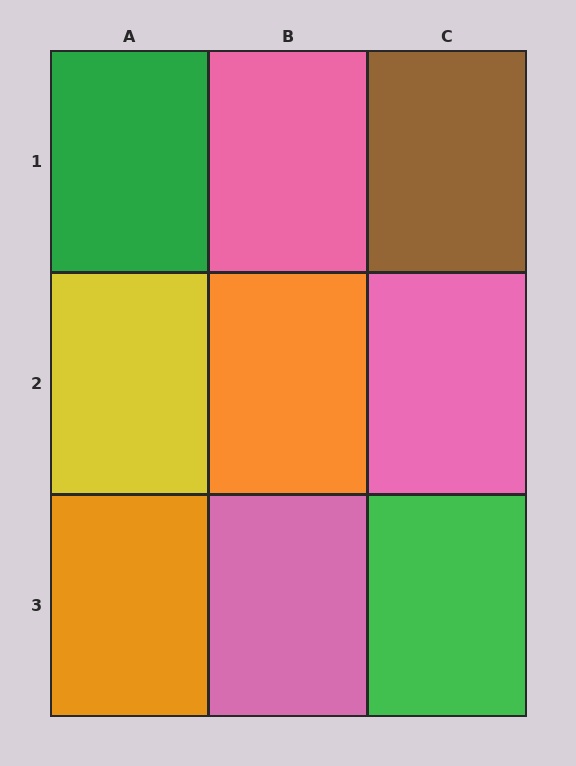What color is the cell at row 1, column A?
Green.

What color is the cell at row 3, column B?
Pink.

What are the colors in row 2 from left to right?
Yellow, orange, pink.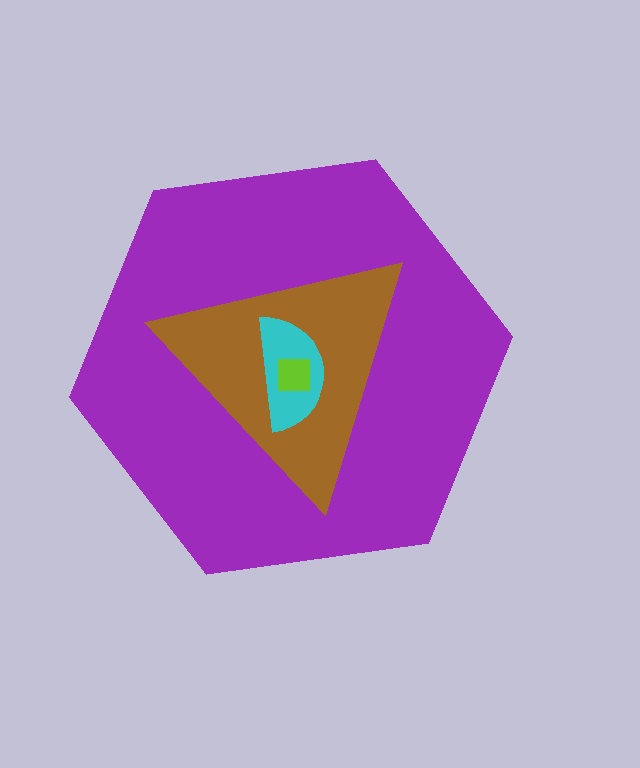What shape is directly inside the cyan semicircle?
The lime square.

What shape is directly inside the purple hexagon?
The brown triangle.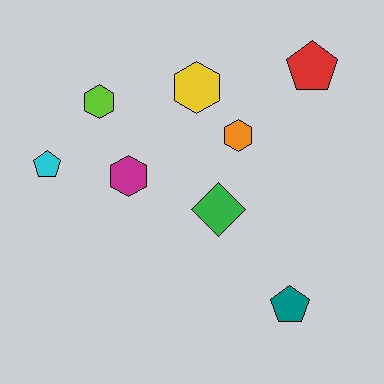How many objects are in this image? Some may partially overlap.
There are 8 objects.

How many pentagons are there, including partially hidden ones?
There are 3 pentagons.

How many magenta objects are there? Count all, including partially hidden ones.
There is 1 magenta object.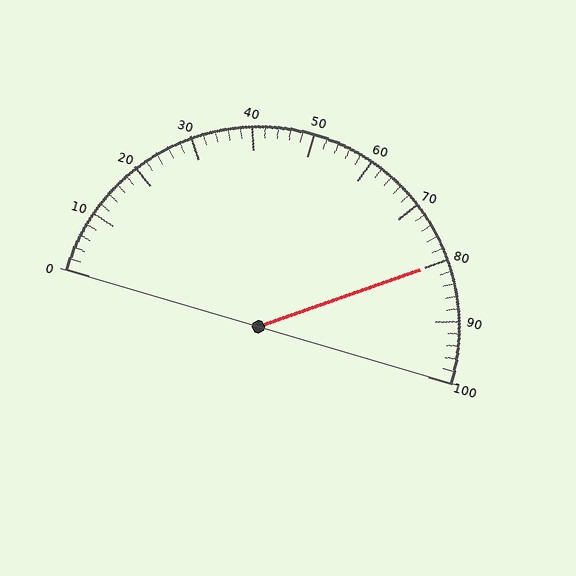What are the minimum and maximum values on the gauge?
The gauge ranges from 0 to 100.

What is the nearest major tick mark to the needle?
The nearest major tick mark is 80.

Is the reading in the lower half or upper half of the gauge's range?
The reading is in the upper half of the range (0 to 100).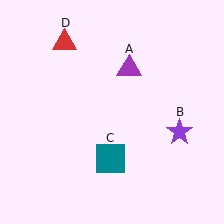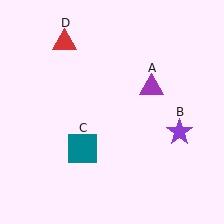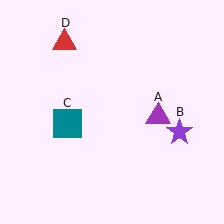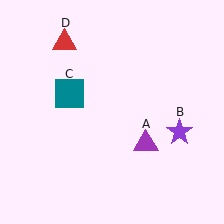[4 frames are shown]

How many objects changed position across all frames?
2 objects changed position: purple triangle (object A), teal square (object C).